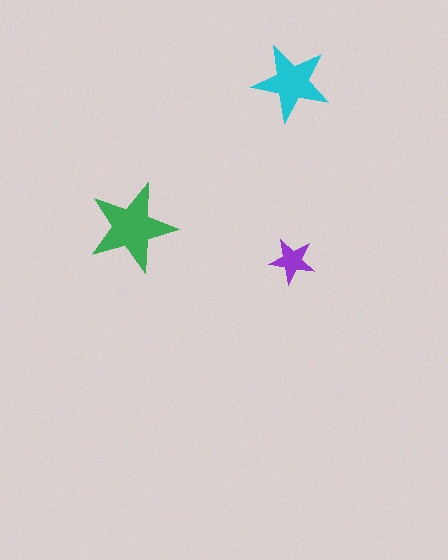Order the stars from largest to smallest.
the green one, the cyan one, the purple one.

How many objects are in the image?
There are 3 objects in the image.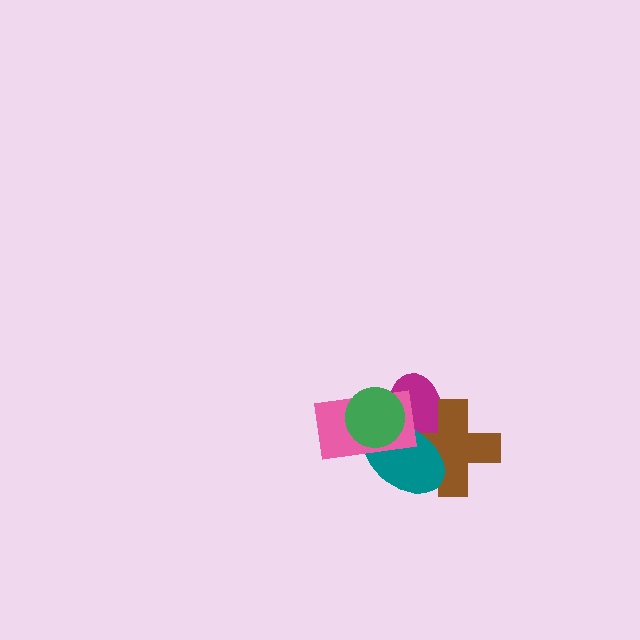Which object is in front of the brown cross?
The teal ellipse is in front of the brown cross.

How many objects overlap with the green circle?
3 objects overlap with the green circle.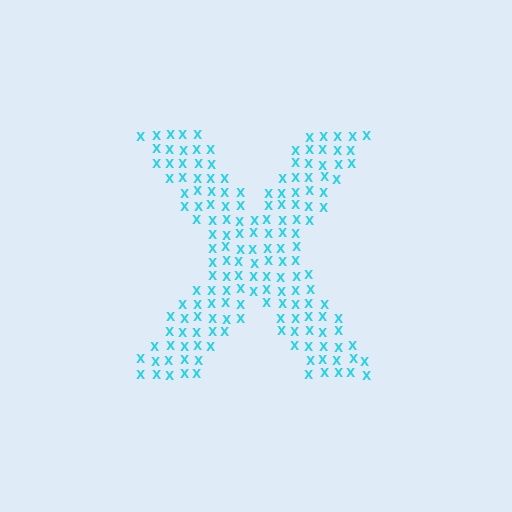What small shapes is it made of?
It is made of small letter X's.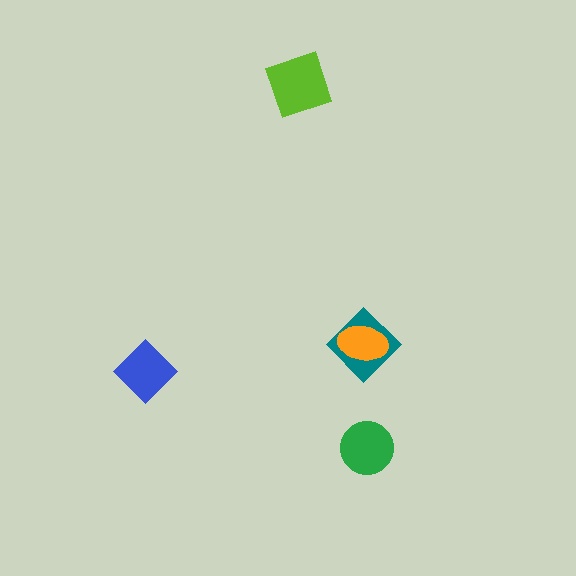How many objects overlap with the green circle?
0 objects overlap with the green circle.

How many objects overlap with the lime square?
0 objects overlap with the lime square.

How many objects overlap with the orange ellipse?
1 object overlaps with the orange ellipse.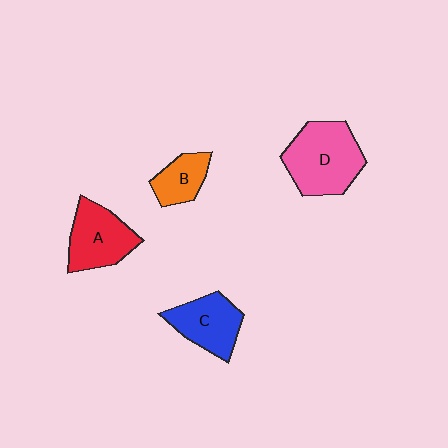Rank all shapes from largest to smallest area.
From largest to smallest: D (pink), A (red), C (blue), B (orange).